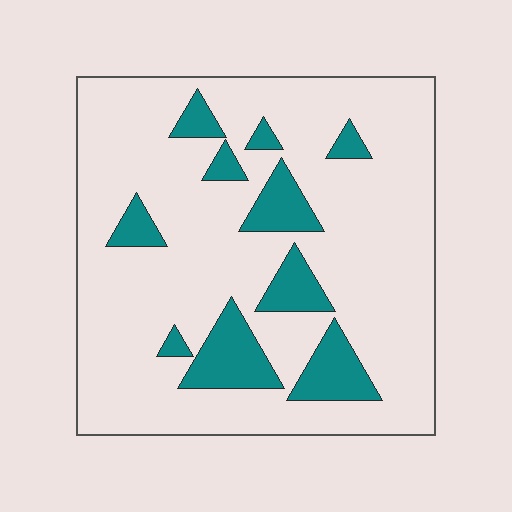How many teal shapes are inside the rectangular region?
10.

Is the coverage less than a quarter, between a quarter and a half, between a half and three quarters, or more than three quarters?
Less than a quarter.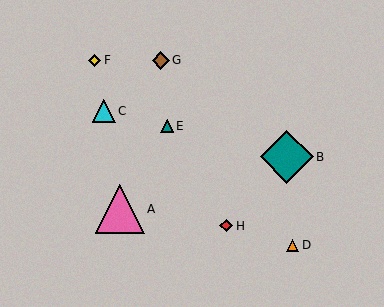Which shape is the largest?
The teal diamond (labeled B) is the largest.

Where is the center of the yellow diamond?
The center of the yellow diamond is at (95, 60).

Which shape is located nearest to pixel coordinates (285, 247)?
The orange triangle (labeled D) at (293, 245) is nearest to that location.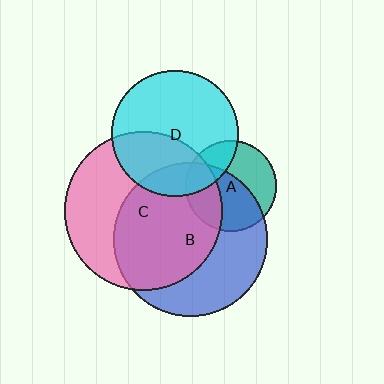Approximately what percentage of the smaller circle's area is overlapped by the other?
Approximately 15%.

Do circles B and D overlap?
Yes.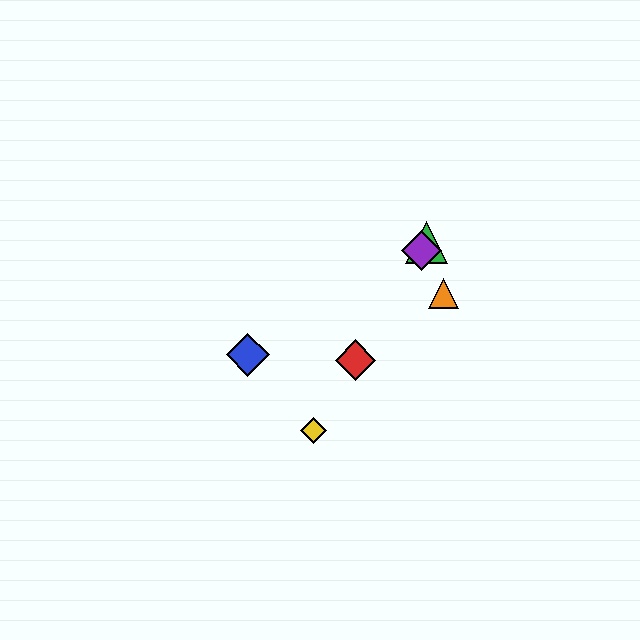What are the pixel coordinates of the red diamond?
The red diamond is at (356, 360).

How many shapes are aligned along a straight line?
4 shapes (the red diamond, the green triangle, the yellow diamond, the purple diamond) are aligned along a straight line.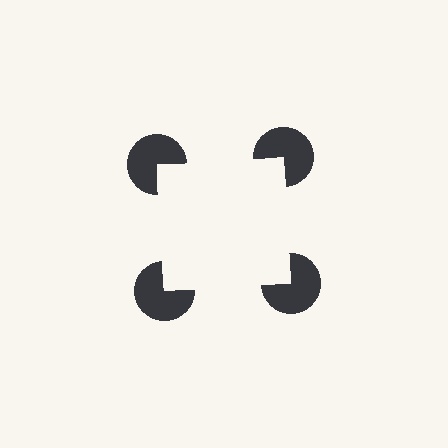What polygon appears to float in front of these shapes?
An illusory square — its edges are inferred from the aligned wedge cuts in the pac-man discs, not physically drawn.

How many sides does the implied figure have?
4 sides.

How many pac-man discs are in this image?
There are 4 — one at each vertex of the illusory square.